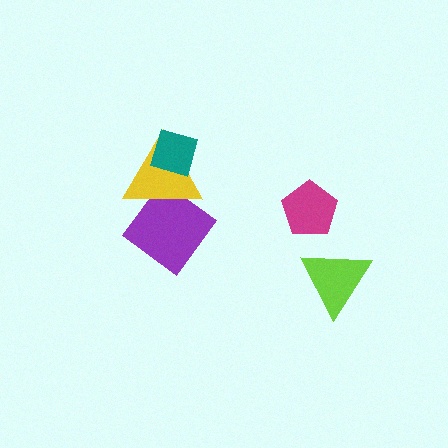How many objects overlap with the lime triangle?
0 objects overlap with the lime triangle.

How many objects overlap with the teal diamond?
1 object overlaps with the teal diamond.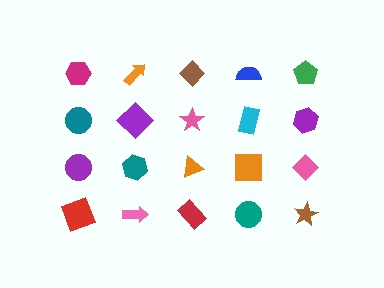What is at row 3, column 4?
An orange square.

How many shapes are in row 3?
5 shapes.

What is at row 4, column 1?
A red square.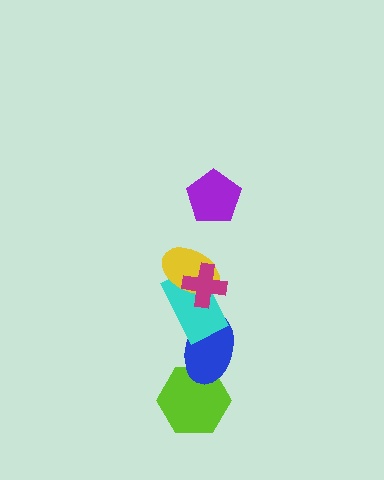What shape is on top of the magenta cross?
The purple pentagon is on top of the magenta cross.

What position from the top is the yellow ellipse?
The yellow ellipse is 3rd from the top.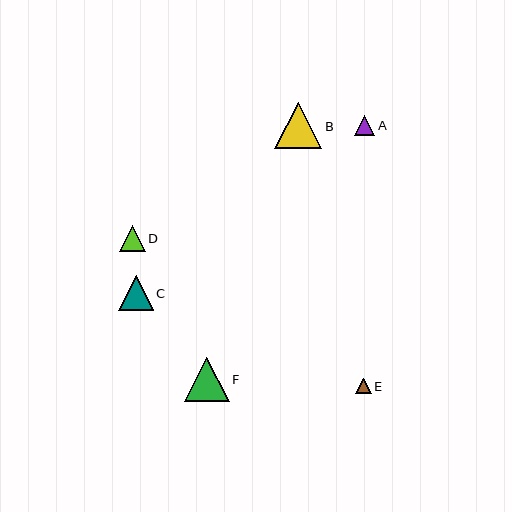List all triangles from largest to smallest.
From largest to smallest: B, F, C, D, A, E.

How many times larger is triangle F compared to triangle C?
Triangle F is approximately 1.3 times the size of triangle C.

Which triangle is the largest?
Triangle B is the largest with a size of approximately 47 pixels.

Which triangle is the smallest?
Triangle E is the smallest with a size of approximately 15 pixels.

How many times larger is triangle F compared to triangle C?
Triangle F is approximately 1.3 times the size of triangle C.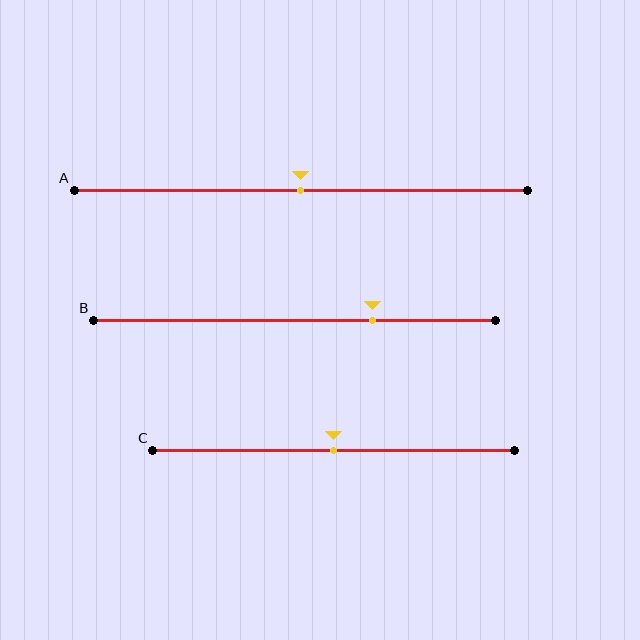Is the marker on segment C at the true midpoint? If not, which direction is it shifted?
Yes, the marker on segment C is at the true midpoint.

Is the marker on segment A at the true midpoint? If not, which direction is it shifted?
Yes, the marker on segment A is at the true midpoint.